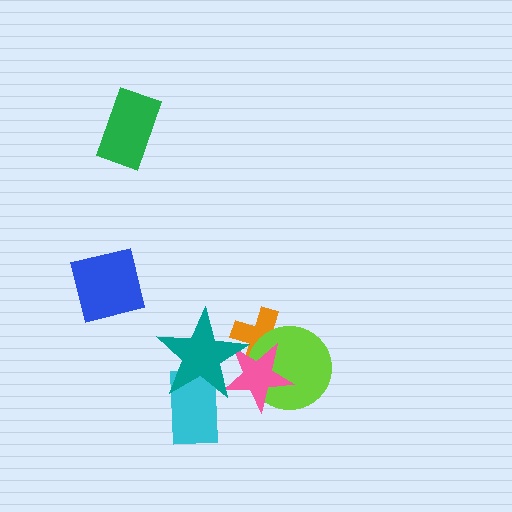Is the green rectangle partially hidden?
No, no other shape covers it.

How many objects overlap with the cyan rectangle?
1 object overlaps with the cyan rectangle.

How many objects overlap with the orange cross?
3 objects overlap with the orange cross.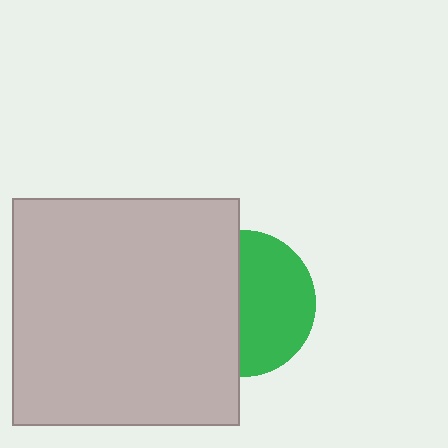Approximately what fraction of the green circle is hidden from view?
Roughly 47% of the green circle is hidden behind the light gray square.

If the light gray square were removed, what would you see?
You would see the complete green circle.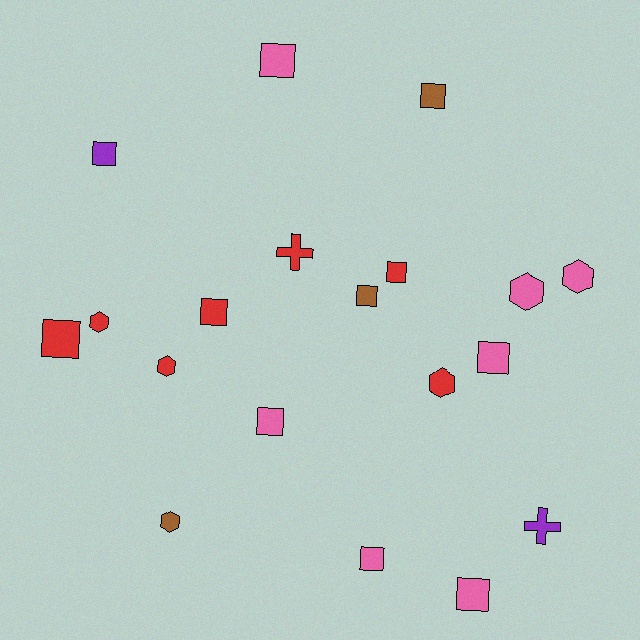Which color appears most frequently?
Pink, with 7 objects.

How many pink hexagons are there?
There are 2 pink hexagons.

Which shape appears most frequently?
Square, with 11 objects.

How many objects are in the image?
There are 19 objects.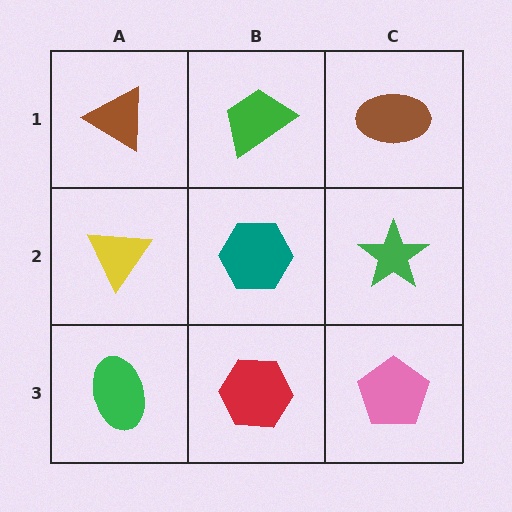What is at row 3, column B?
A red hexagon.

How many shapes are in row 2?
3 shapes.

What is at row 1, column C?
A brown ellipse.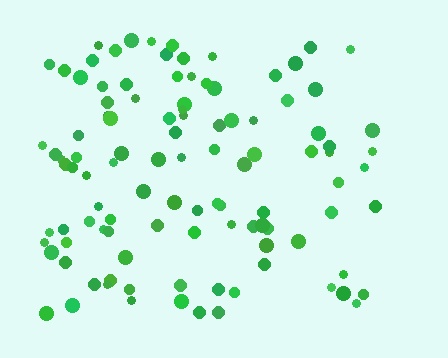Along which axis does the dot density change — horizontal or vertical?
Horizontal.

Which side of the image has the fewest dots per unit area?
The right.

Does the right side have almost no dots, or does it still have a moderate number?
Still a moderate number, just noticeably fewer than the left.